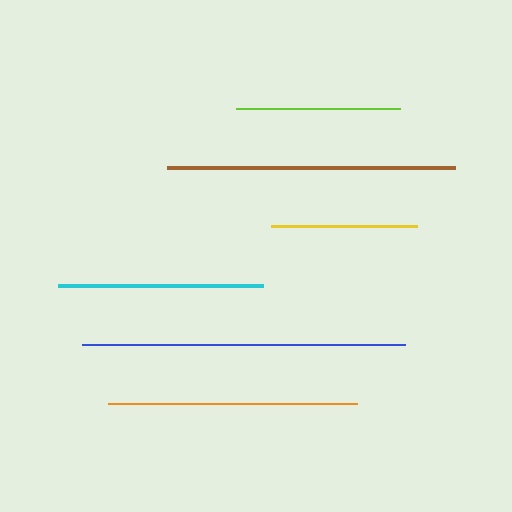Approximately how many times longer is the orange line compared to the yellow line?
The orange line is approximately 1.7 times the length of the yellow line.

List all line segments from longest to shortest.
From longest to shortest: blue, brown, orange, cyan, lime, yellow.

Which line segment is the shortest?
The yellow line is the shortest at approximately 146 pixels.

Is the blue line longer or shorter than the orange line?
The blue line is longer than the orange line.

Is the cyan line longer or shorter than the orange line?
The orange line is longer than the cyan line.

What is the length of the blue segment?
The blue segment is approximately 323 pixels long.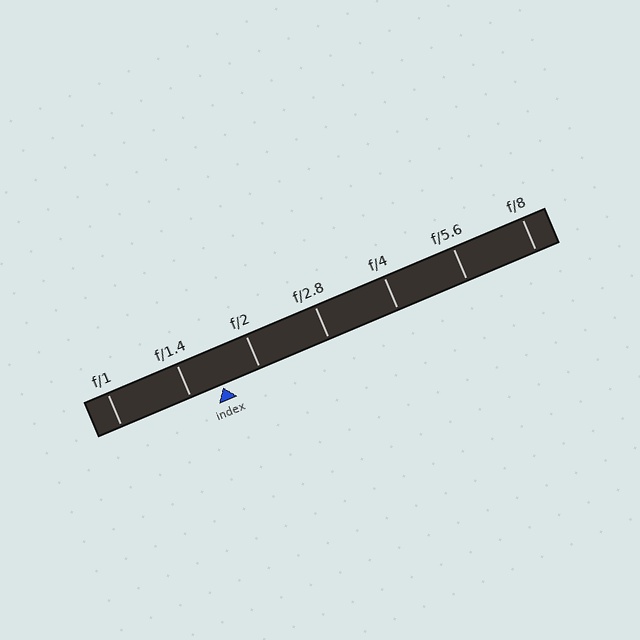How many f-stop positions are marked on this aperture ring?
There are 7 f-stop positions marked.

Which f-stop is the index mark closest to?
The index mark is closest to f/1.4.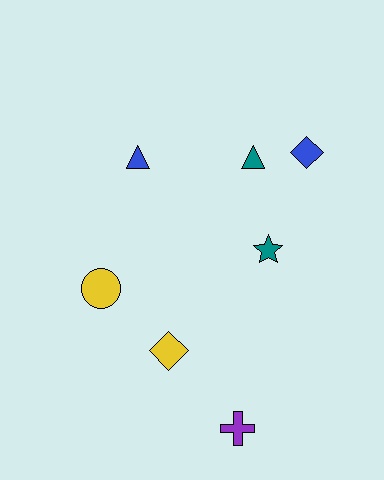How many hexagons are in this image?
There are no hexagons.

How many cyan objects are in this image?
There are no cyan objects.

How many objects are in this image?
There are 7 objects.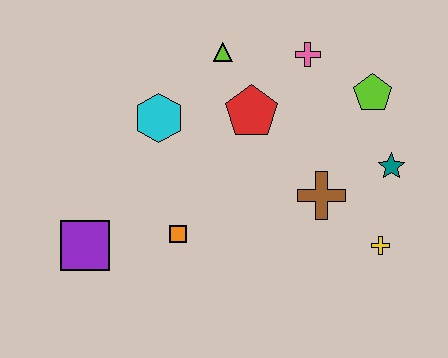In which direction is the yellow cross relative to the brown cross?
The yellow cross is to the right of the brown cross.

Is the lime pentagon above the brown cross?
Yes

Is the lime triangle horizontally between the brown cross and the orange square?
Yes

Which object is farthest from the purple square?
The lime pentagon is farthest from the purple square.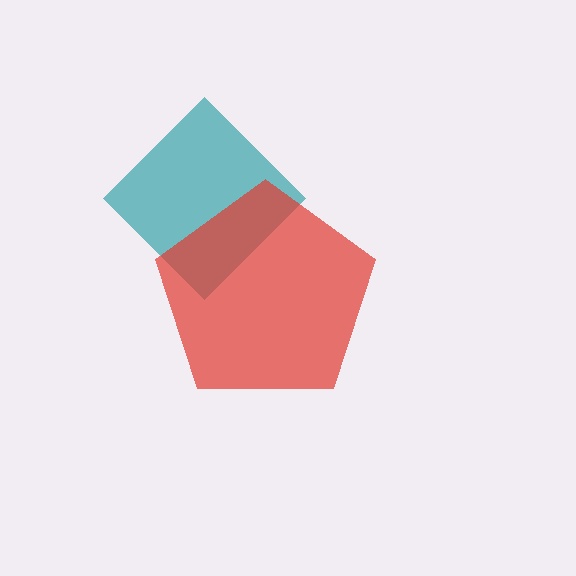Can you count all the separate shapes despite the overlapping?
Yes, there are 2 separate shapes.